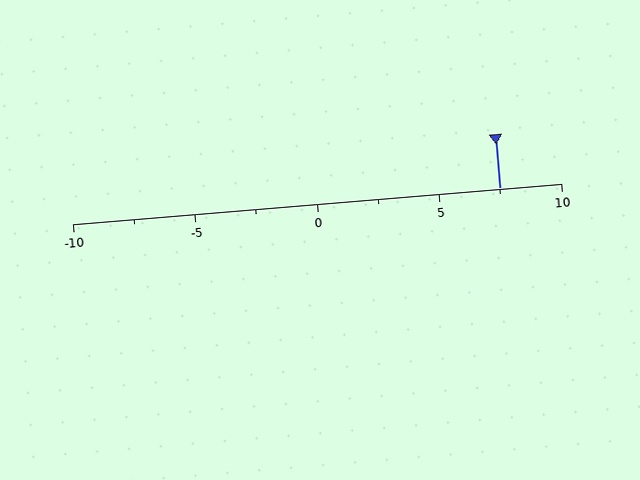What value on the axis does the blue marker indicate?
The marker indicates approximately 7.5.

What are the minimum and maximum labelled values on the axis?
The axis runs from -10 to 10.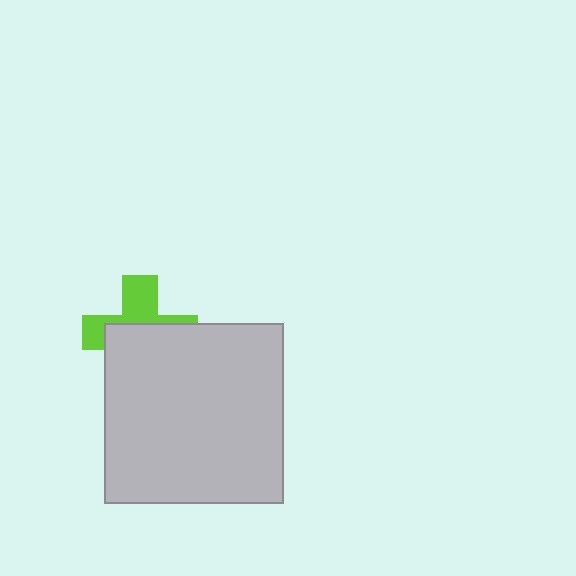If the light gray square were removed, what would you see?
You would see the complete lime cross.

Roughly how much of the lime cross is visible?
A small part of it is visible (roughly 43%).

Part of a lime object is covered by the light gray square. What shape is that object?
It is a cross.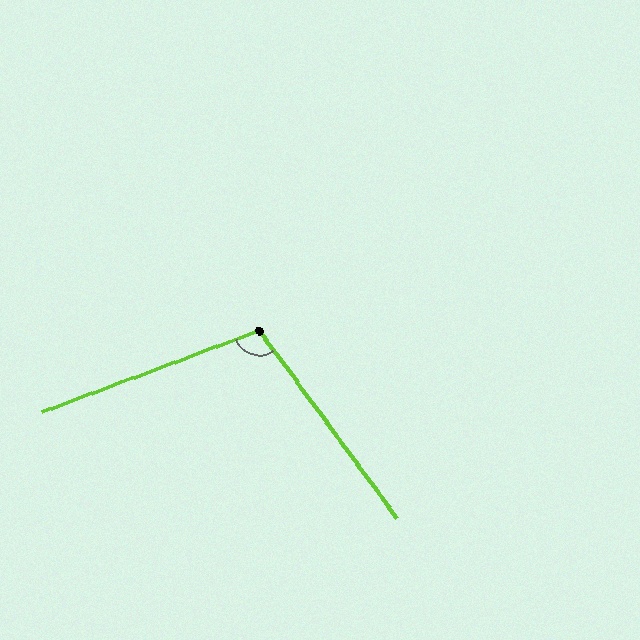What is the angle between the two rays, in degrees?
Approximately 106 degrees.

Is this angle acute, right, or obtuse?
It is obtuse.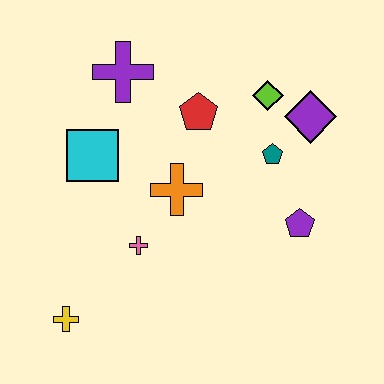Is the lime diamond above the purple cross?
No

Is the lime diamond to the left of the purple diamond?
Yes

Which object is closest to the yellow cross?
The pink cross is closest to the yellow cross.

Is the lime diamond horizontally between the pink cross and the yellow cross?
No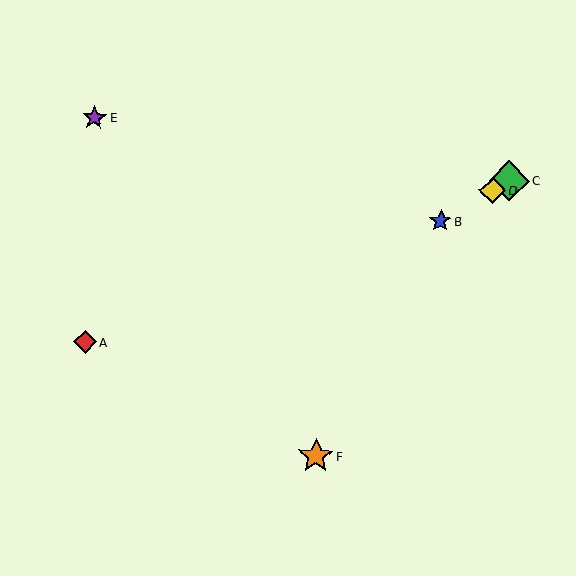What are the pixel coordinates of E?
Object E is at (94, 118).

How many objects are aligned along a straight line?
3 objects (B, C, D) are aligned along a straight line.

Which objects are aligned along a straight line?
Objects B, C, D are aligned along a straight line.